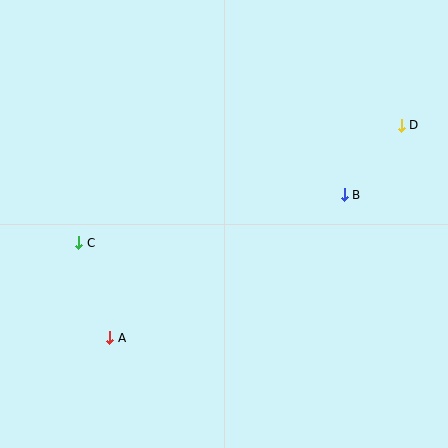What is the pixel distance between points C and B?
The distance between C and B is 270 pixels.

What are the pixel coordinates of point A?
Point A is at (110, 338).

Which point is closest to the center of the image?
Point B at (344, 195) is closest to the center.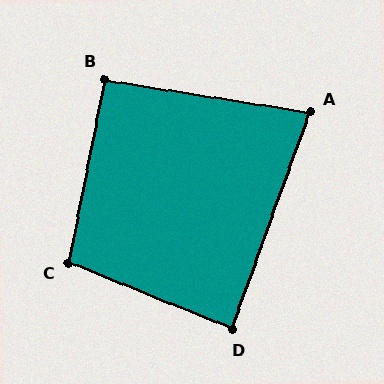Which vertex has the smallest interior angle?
A, at approximately 79 degrees.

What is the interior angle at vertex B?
Approximately 92 degrees (approximately right).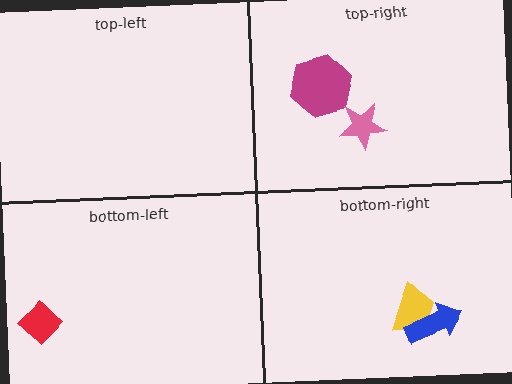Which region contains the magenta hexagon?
The top-right region.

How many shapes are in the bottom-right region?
2.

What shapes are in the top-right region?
The magenta hexagon, the pink star.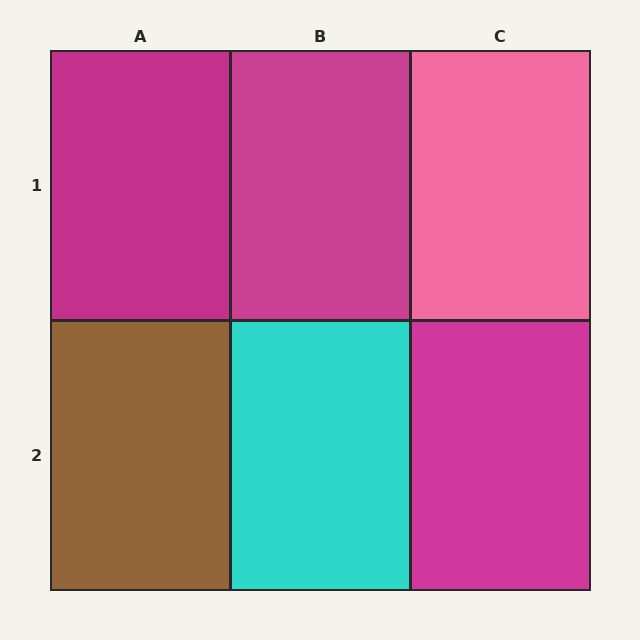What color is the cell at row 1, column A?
Magenta.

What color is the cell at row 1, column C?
Pink.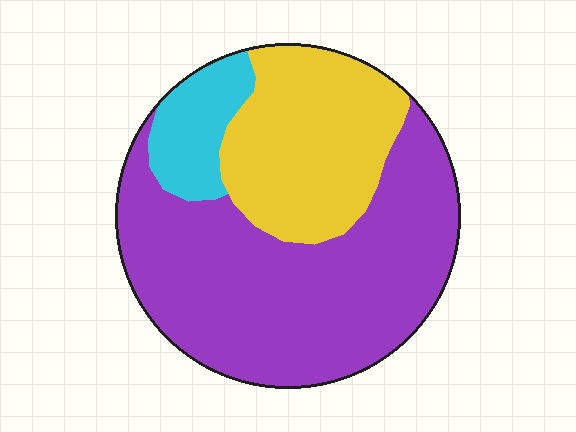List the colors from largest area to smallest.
From largest to smallest: purple, yellow, cyan.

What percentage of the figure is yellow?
Yellow takes up about one third (1/3) of the figure.